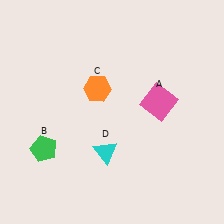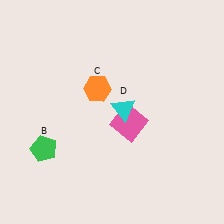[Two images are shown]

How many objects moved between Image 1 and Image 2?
2 objects moved between the two images.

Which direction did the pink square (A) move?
The pink square (A) moved left.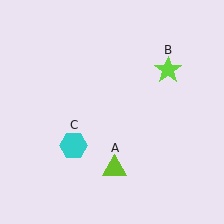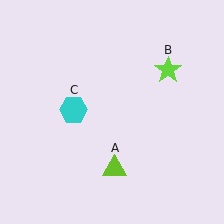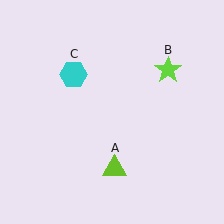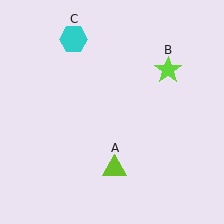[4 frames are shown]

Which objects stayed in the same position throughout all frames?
Lime triangle (object A) and lime star (object B) remained stationary.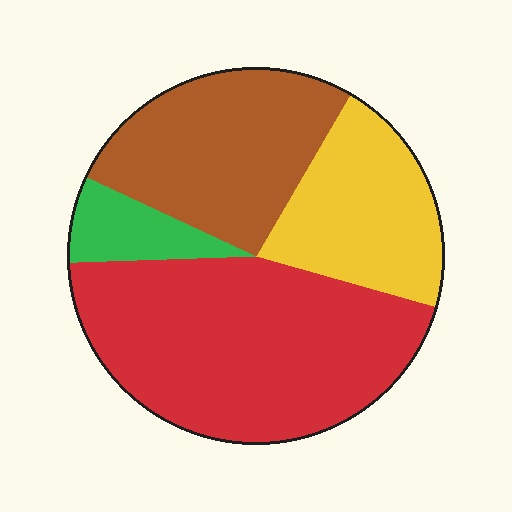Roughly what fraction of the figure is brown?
Brown takes up about one quarter (1/4) of the figure.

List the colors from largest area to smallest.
From largest to smallest: red, brown, yellow, green.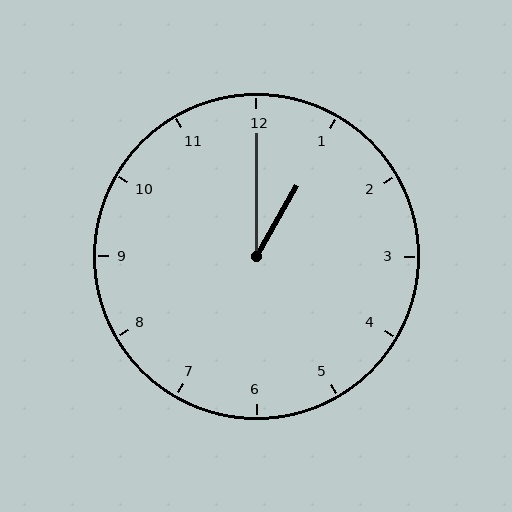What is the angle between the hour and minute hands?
Approximately 30 degrees.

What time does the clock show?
1:00.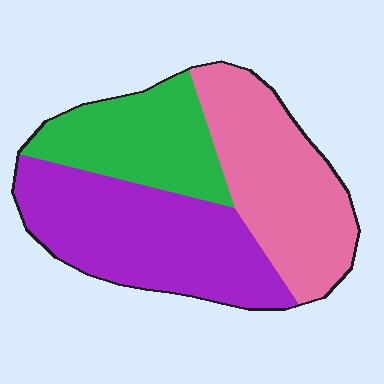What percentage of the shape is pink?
Pink covers about 35% of the shape.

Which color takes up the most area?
Purple, at roughly 40%.